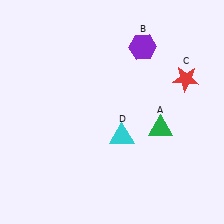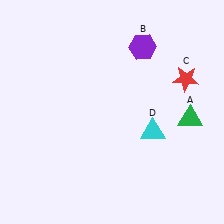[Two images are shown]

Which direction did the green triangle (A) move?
The green triangle (A) moved right.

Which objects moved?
The objects that moved are: the green triangle (A), the cyan triangle (D).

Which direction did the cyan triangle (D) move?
The cyan triangle (D) moved right.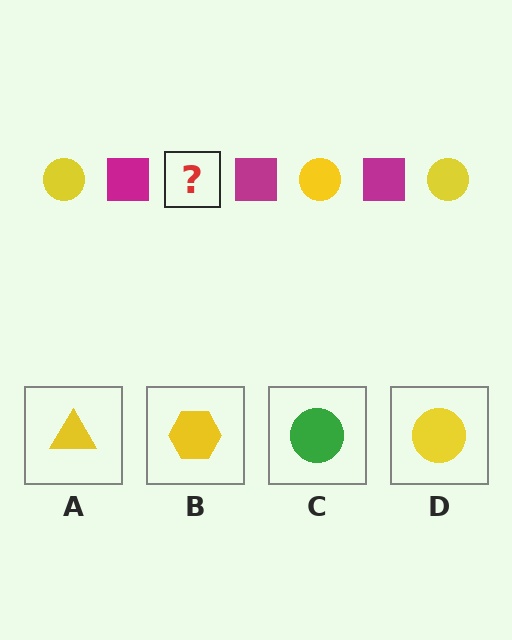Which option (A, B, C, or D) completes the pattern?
D.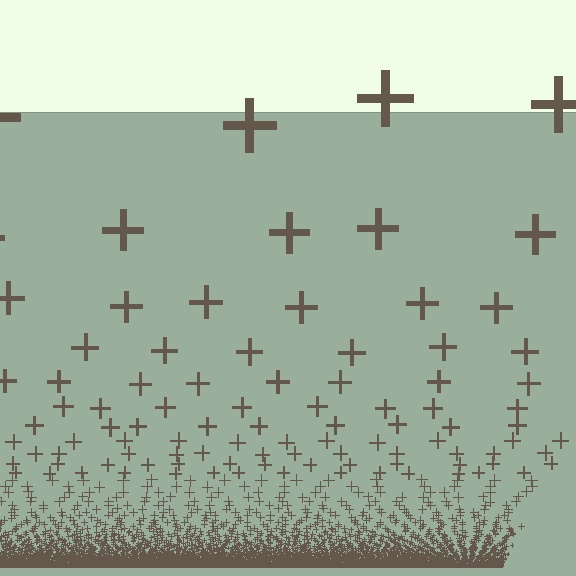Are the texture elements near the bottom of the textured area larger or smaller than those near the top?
Smaller. The gradient is inverted — elements near the bottom are smaller and denser.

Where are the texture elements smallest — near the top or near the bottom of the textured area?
Near the bottom.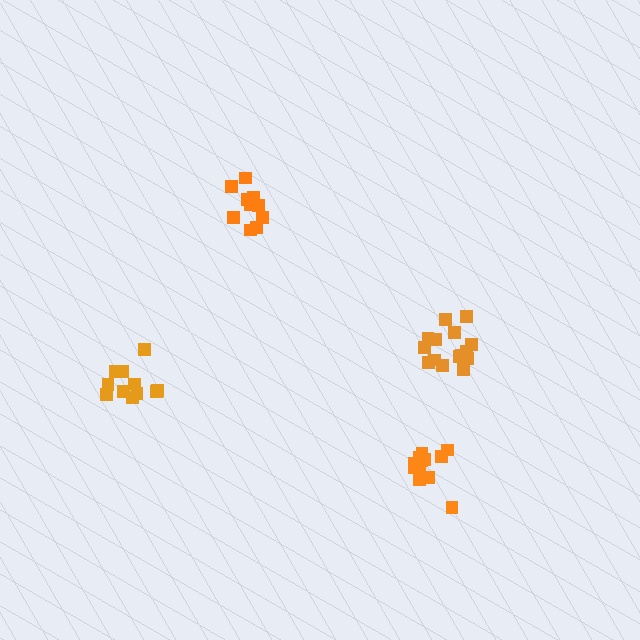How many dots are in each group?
Group 1: 10 dots, Group 2: 14 dots, Group 3: 11 dots, Group 4: 15 dots (50 total).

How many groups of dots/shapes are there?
There are 4 groups.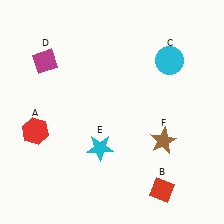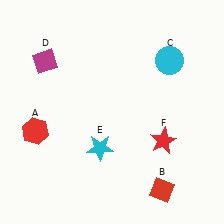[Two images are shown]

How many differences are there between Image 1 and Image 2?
There is 1 difference between the two images.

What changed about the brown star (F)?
In Image 1, F is brown. In Image 2, it changed to red.